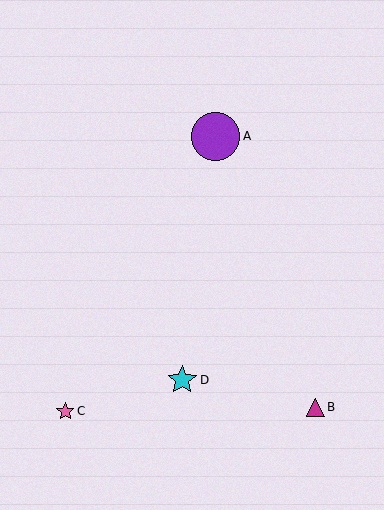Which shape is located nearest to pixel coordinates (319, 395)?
The magenta triangle (labeled B) at (315, 407) is nearest to that location.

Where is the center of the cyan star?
The center of the cyan star is at (182, 380).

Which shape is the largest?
The purple circle (labeled A) is the largest.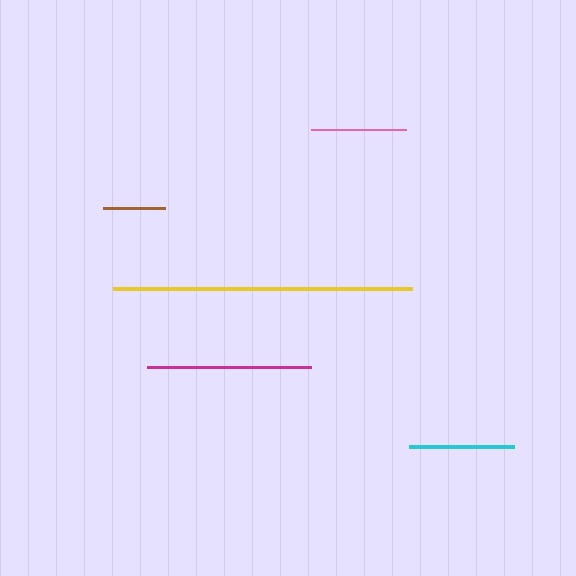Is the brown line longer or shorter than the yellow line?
The yellow line is longer than the brown line.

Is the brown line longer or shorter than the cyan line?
The cyan line is longer than the brown line.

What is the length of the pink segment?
The pink segment is approximately 95 pixels long.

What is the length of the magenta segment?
The magenta segment is approximately 164 pixels long.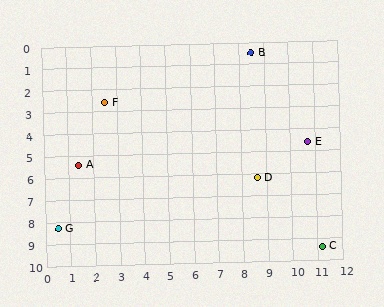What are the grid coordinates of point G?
Point G is at approximately (0.5, 8.3).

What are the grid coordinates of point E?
Point E is at approximately (10.7, 4.6).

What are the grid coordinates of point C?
Point C is at approximately (11.2, 9.4).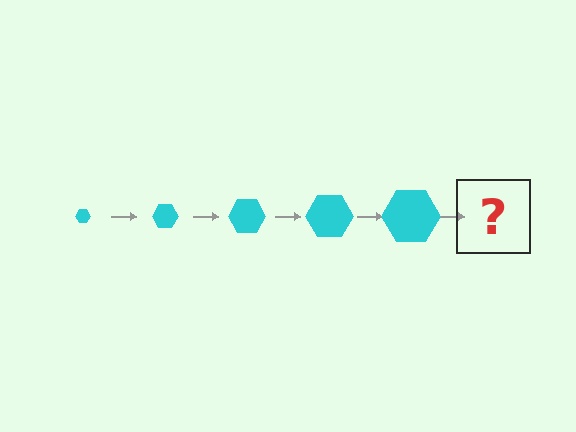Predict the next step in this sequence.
The next step is a cyan hexagon, larger than the previous one.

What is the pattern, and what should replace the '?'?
The pattern is that the hexagon gets progressively larger each step. The '?' should be a cyan hexagon, larger than the previous one.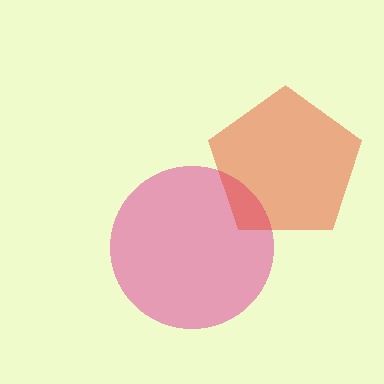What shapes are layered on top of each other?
The layered shapes are: a pink circle, a red pentagon.